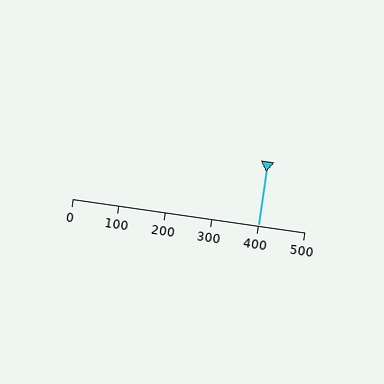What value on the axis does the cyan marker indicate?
The marker indicates approximately 400.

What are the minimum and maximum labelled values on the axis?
The axis runs from 0 to 500.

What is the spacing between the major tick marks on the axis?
The major ticks are spaced 100 apart.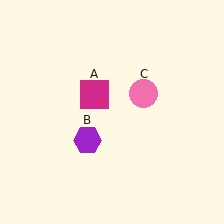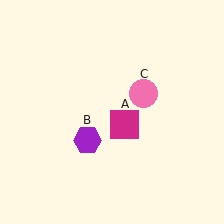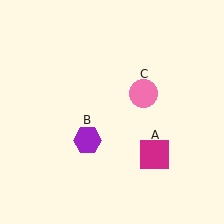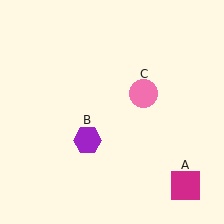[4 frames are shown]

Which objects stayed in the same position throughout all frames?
Purple hexagon (object B) and pink circle (object C) remained stationary.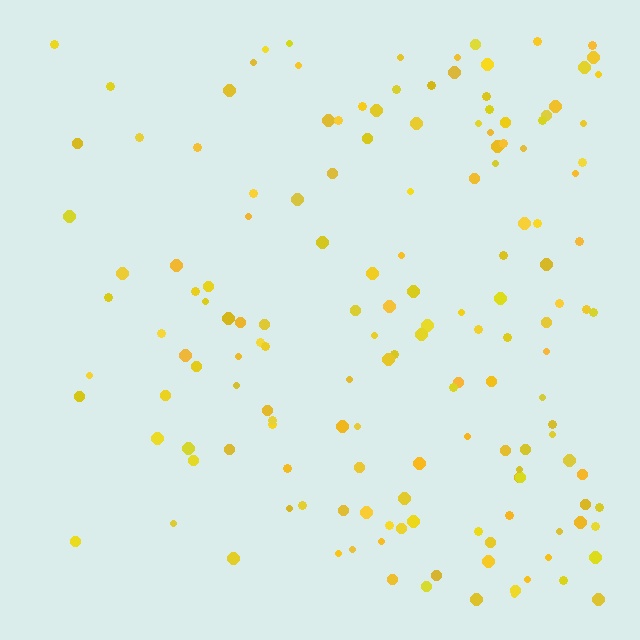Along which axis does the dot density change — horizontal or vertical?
Horizontal.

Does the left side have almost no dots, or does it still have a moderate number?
Still a moderate number, just noticeably fewer than the right.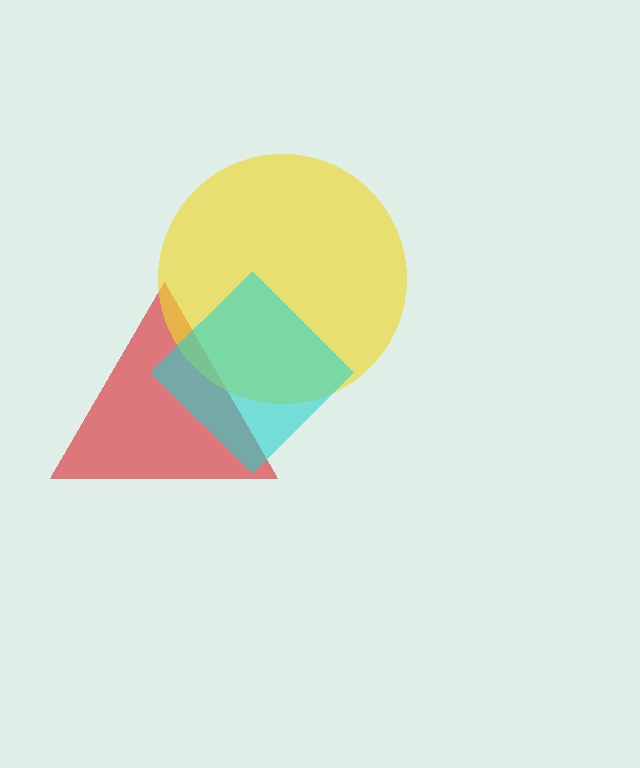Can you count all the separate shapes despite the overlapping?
Yes, there are 3 separate shapes.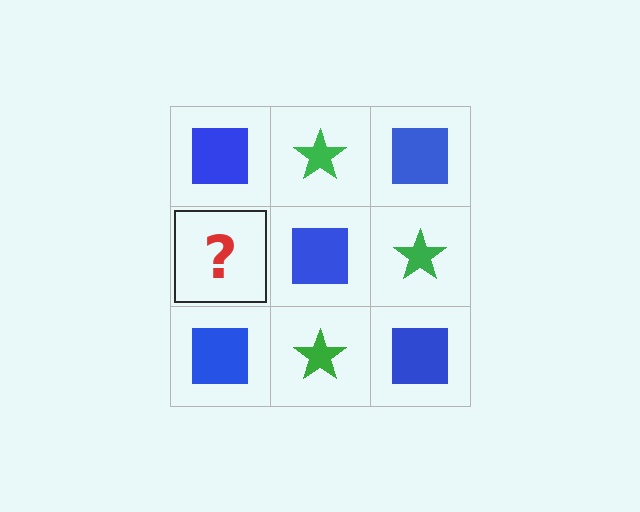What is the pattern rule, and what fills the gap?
The rule is that it alternates blue square and green star in a checkerboard pattern. The gap should be filled with a green star.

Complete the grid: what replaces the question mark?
The question mark should be replaced with a green star.